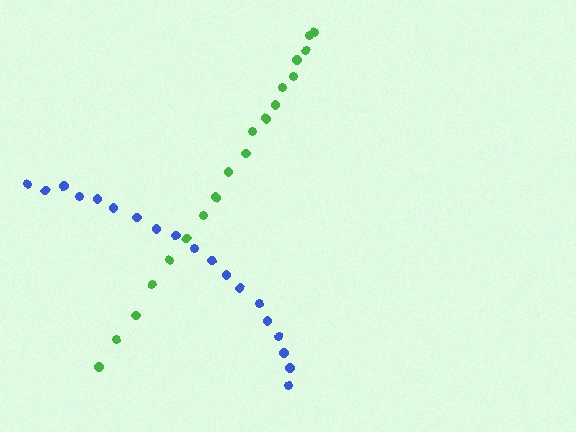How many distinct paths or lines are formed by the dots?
There are 2 distinct paths.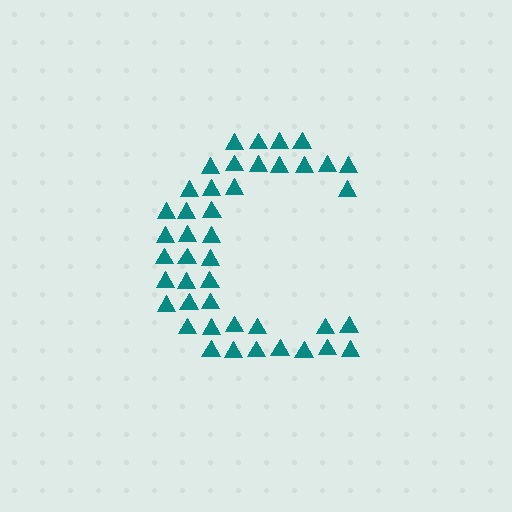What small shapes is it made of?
It is made of small triangles.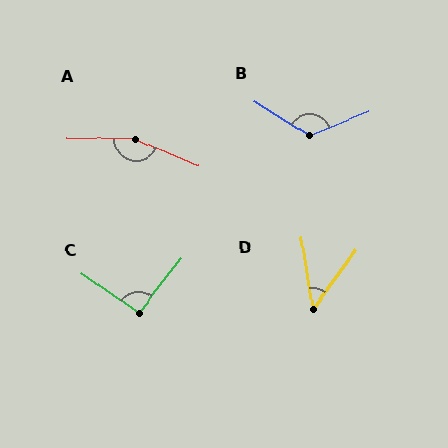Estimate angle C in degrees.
Approximately 93 degrees.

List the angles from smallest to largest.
D (44°), C (93°), B (126°), A (158°).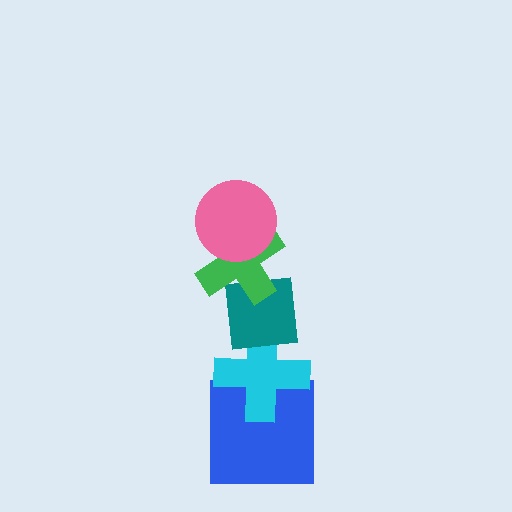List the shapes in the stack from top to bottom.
From top to bottom: the pink circle, the green cross, the teal square, the cyan cross, the blue square.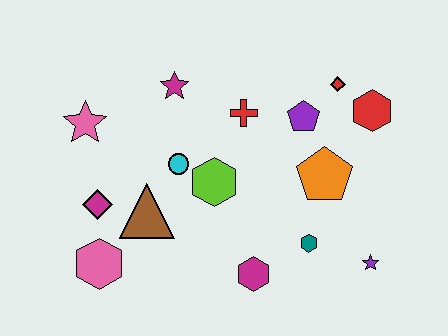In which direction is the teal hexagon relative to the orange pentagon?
The teal hexagon is below the orange pentagon.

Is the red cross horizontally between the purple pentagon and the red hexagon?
No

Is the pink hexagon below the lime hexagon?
Yes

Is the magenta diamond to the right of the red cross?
No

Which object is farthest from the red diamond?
The pink hexagon is farthest from the red diamond.